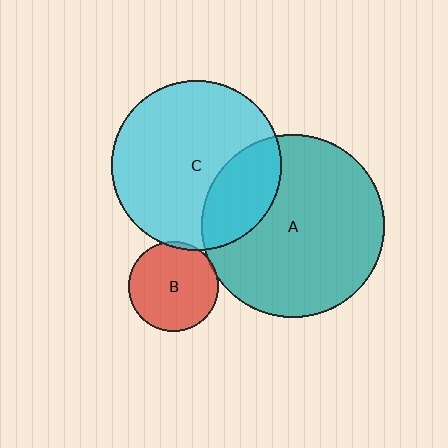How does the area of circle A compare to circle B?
Approximately 4.1 times.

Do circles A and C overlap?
Yes.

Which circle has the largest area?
Circle A (teal).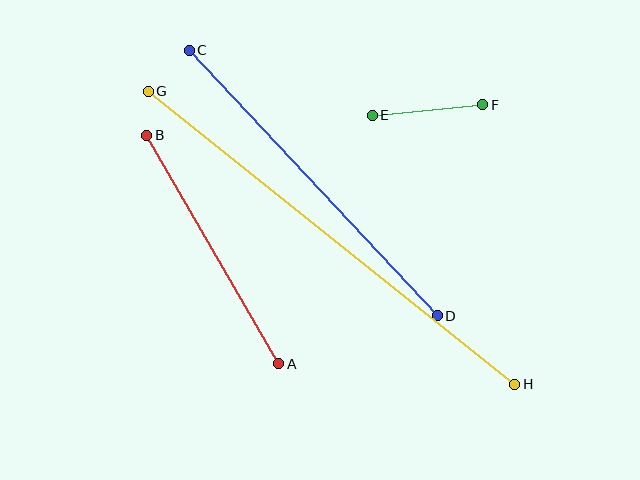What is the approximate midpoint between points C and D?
The midpoint is at approximately (313, 183) pixels.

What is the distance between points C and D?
The distance is approximately 363 pixels.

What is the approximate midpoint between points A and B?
The midpoint is at approximately (213, 249) pixels.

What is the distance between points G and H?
The distance is approximately 469 pixels.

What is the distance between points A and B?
The distance is approximately 264 pixels.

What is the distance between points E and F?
The distance is approximately 111 pixels.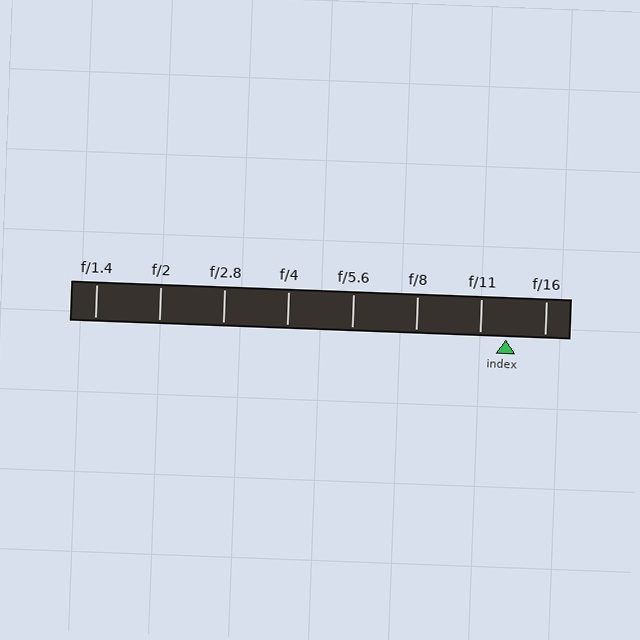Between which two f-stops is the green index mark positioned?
The index mark is between f/11 and f/16.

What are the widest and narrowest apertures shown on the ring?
The widest aperture shown is f/1.4 and the narrowest is f/16.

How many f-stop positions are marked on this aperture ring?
There are 8 f-stop positions marked.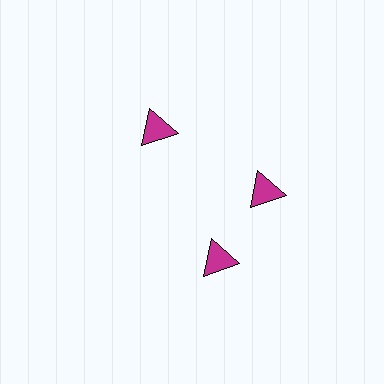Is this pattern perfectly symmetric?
No. The 3 magenta triangles are arranged in a ring, but one element near the 7 o'clock position is rotated out of alignment along the ring, breaking the 3-fold rotational symmetry.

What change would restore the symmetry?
The symmetry would be restored by rotating it back into even spacing with its neighbors so that all 3 triangles sit at equal angles and equal distance from the center.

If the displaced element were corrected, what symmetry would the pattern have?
It would have 3-fold rotational symmetry — the pattern would map onto itself every 120 degrees.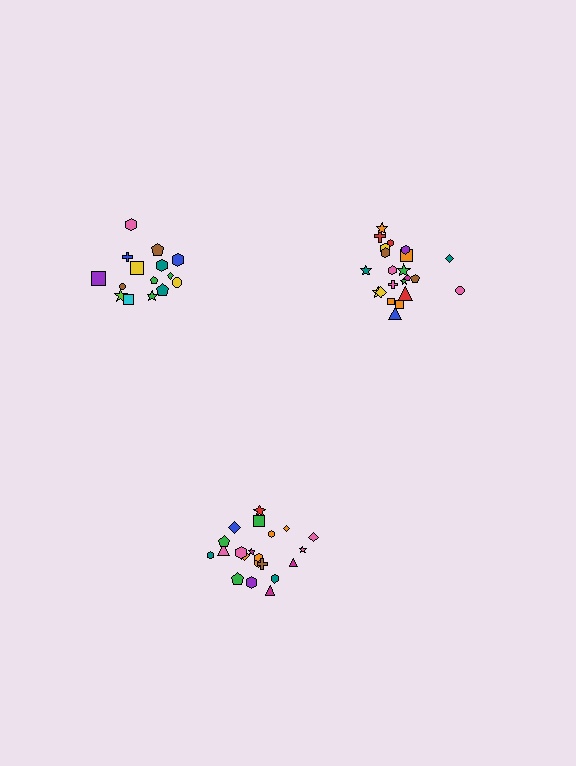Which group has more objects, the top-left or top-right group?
The top-right group.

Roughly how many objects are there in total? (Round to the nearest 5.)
Roughly 60 objects in total.